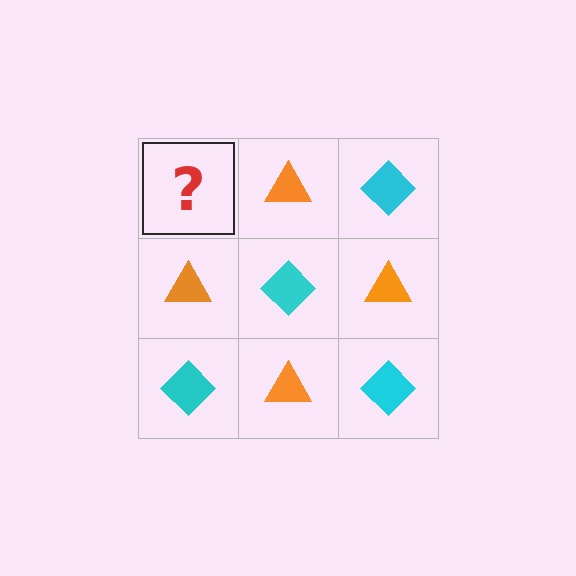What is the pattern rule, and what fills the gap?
The rule is that it alternates cyan diamond and orange triangle in a checkerboard pattern. The gap should be filled with a cyan diamond.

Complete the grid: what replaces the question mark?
The question mark should be replaced with a cyan diamond.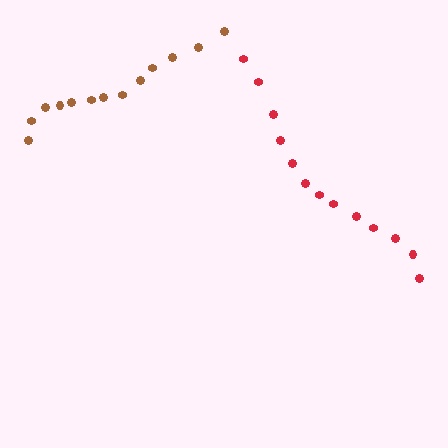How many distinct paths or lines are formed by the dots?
There are 2 distinct paths.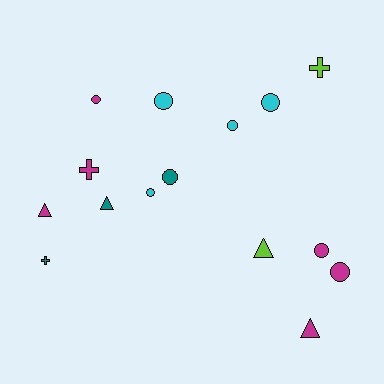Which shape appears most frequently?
Circle, with 8 objects.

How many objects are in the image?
There are 15 objects.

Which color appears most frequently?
Magenta, with 6 objects.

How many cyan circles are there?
There are 4 cyan circles.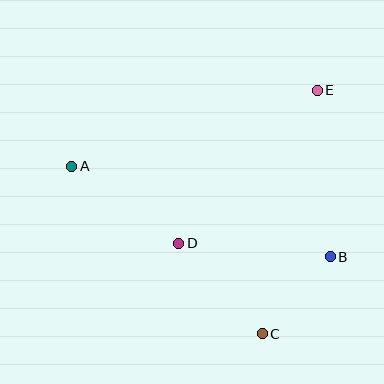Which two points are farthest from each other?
Points A and B are farthest from each other.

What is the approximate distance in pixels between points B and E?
The distance between B and E is approximately 167 pixels.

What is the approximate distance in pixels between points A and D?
The distance between A and D is approximately 132 pixels.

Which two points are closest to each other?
Points B and C are closest to each other.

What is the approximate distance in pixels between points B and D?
The distance between B and D is approximately 152 pixels.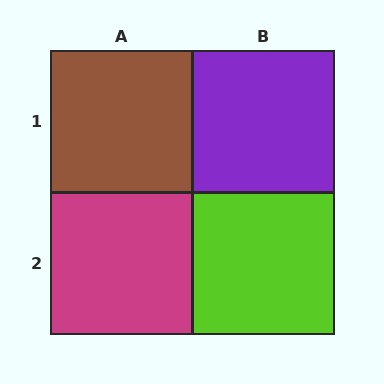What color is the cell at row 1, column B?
Purple.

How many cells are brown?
1 cell is brown.